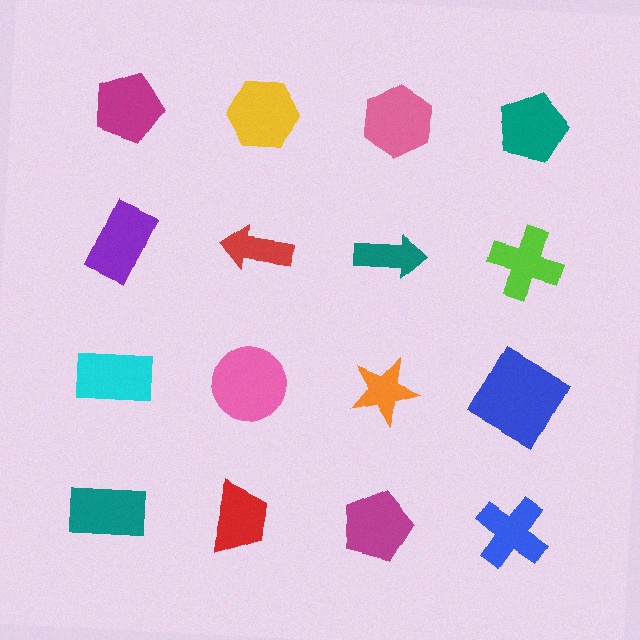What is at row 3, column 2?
A pink circle.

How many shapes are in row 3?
4 shapes.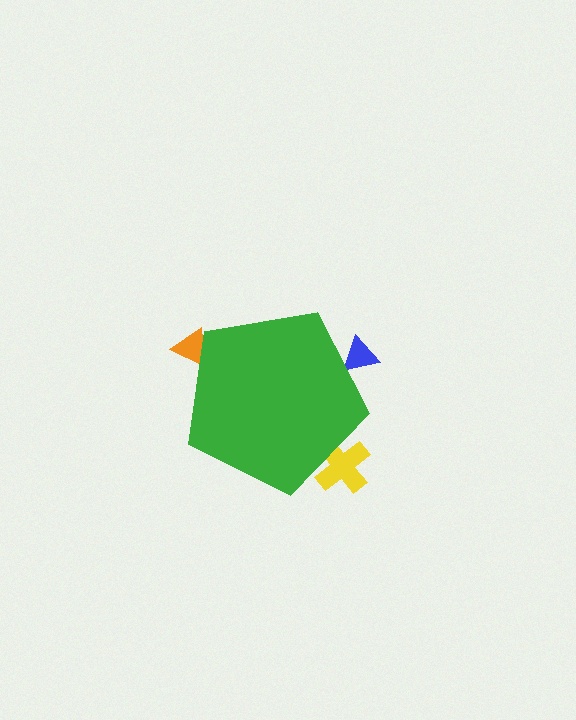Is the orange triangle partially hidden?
Yes, the orange triangle is partially hidden behind the green pentagon.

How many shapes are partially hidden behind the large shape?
3 shapes are partially hidden.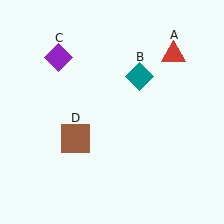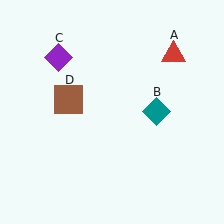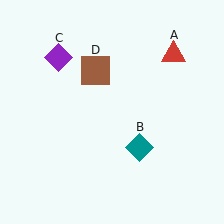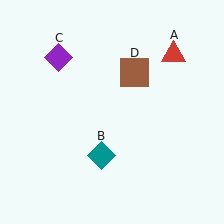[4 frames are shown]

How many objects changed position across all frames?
2 objects changed position: teal diamond (object B), brown square (object D).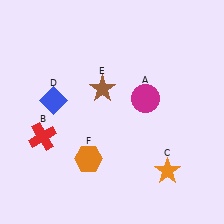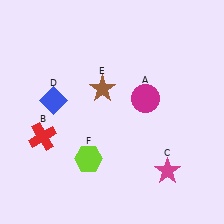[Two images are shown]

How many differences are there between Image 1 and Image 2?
There are 2 differences between the two images.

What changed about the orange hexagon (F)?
In Image 1, F is orange. In Image 2, it changed to lime.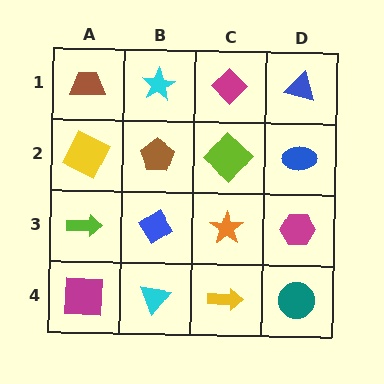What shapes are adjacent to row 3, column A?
A yellow square (row 2, column A), a magenta square (row 4, column A), a blue diamond (row 3, column B).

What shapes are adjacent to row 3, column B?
A brown pentagon (row 2, column B), a cyan triangle (row 4, column B), a lime arrow (row 3, column A), an orange star (row 3, column C).